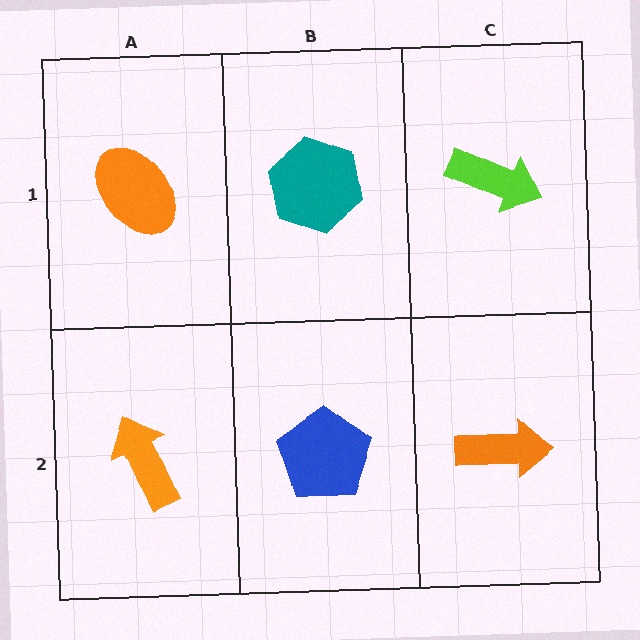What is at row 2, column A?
An orange arrow.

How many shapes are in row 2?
3 shapes.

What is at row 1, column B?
A teal hexagon.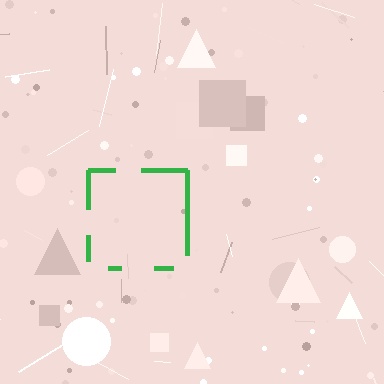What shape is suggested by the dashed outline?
The dashed outline suggests a square.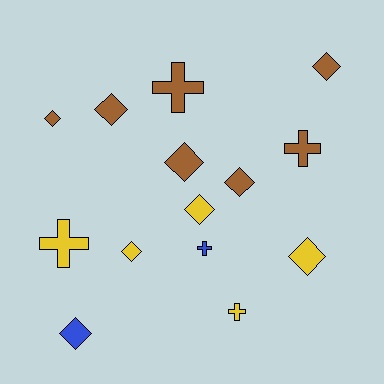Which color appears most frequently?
Brown, with 7 objects.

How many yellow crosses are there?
There are 2 yellow crosses.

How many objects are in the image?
There are 14 objects.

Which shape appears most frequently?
Diamond, with 9 objects.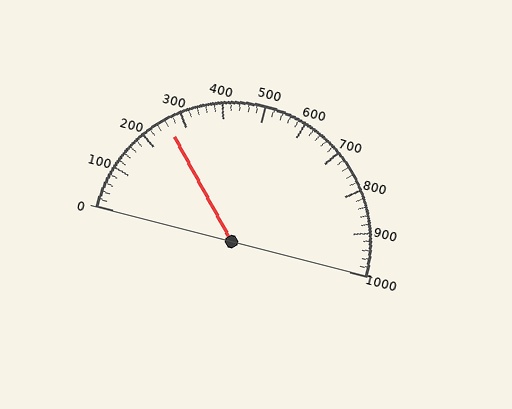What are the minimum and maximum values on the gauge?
The gauge ranges from 0 to 1000.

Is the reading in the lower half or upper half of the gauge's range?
The reading is in the lower half of the range (0 to 1000).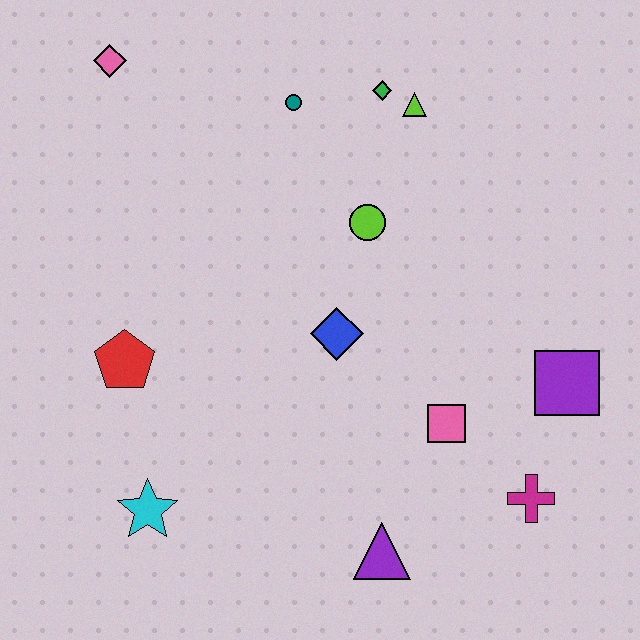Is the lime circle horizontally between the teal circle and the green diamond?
Yes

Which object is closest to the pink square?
The magenta cross is closest to the pink square.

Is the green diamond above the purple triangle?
Yes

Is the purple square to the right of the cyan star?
Yes